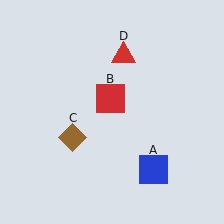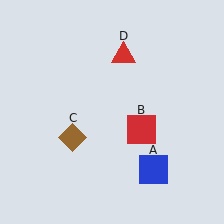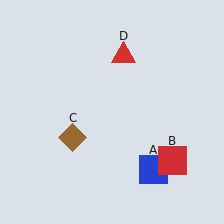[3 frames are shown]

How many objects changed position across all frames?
1 object changed position: red square (object B).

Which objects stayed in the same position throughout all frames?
Blue square (object A) and brown diamond (object C) and red triangle (object D) remained stationary.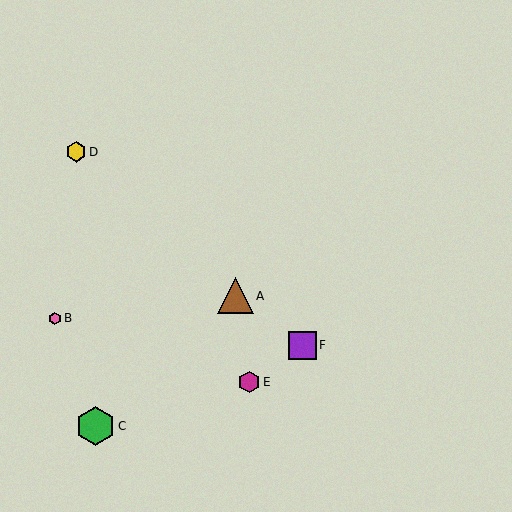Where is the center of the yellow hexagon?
The center of the yellow hexagon is at (76, 152).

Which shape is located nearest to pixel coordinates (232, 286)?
The brown triangle (labeled A) at (235, 296) is nearest to that location.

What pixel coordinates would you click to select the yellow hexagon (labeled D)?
Click at (76, 152) to select the yellow hexagon D.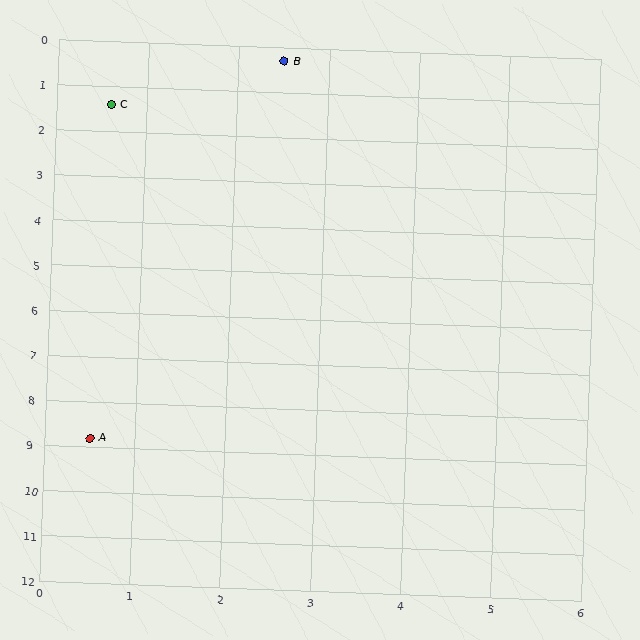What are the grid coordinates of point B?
Point B is at approximately (2.5, 0.3).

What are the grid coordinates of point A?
Point A is at approximately (0.5, 8.8).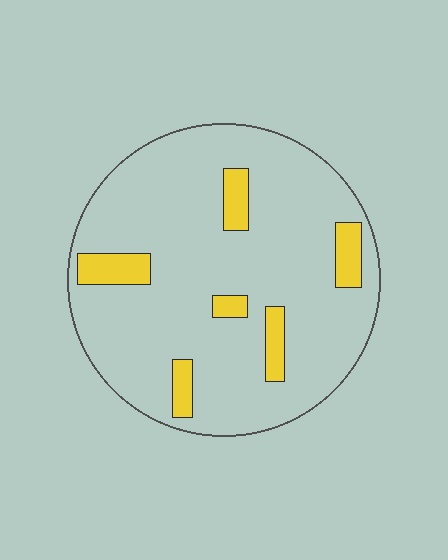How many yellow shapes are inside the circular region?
6.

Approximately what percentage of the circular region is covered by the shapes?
Approximately 10%.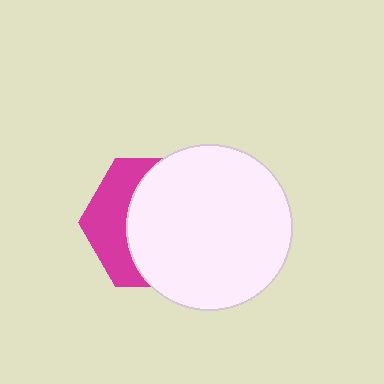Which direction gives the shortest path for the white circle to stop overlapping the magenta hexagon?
Moving right gives the shortest separation.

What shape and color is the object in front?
The object in front is a white circle.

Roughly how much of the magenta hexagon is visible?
A small part of it is visible (roughly 35%).